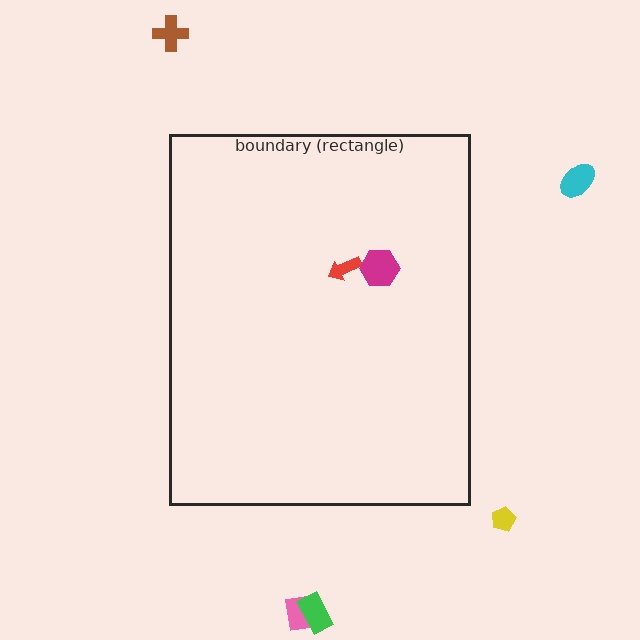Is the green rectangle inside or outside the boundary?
Outside.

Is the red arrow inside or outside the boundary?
Inside.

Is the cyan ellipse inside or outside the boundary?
Outside.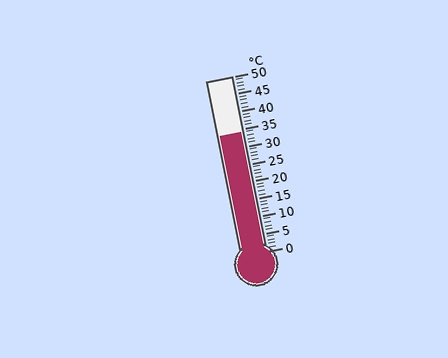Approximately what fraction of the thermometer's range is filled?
The thermometer is filled to approximately 70% of its range.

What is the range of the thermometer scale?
The thermometer scale ranges from 0°C to 50°C.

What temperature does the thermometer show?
The thermometer shows approximately 34°C.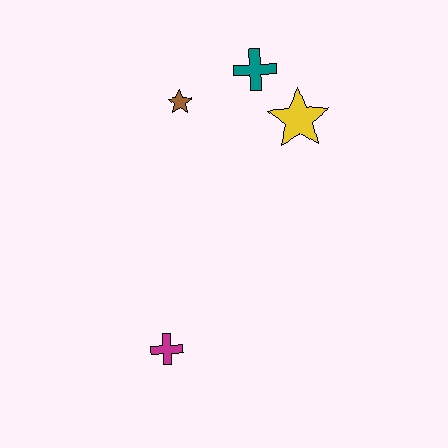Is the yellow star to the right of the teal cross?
Yes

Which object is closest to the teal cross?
The yellow star is closest to the teal cross.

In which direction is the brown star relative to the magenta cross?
The brown star is above the magenta cross.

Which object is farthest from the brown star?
The magenta cross is farthest from the brown star.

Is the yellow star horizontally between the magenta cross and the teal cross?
No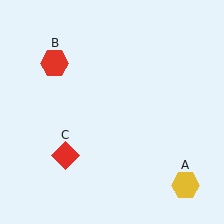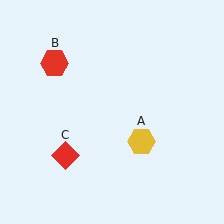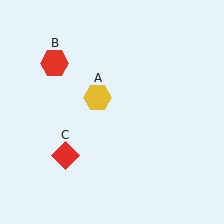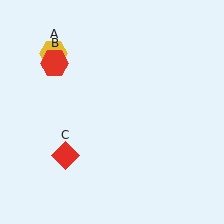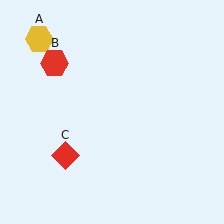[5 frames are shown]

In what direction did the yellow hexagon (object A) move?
The yellow hexagon (object A) moved up and to the left.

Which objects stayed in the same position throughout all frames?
Red hexagon (object B) and red diamond (object C) remained stationary.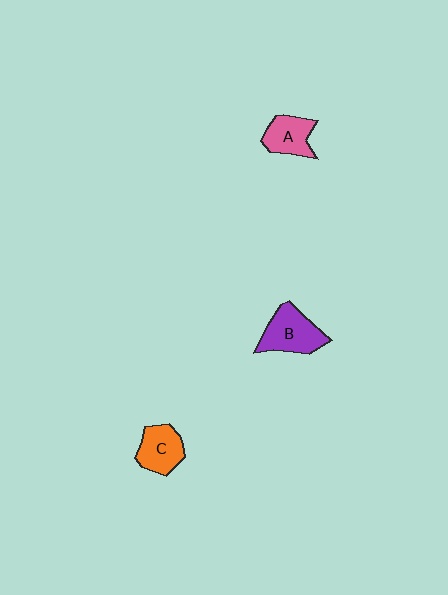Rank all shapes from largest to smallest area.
From largest to smallest: B (purple), C (orange), A (pink).